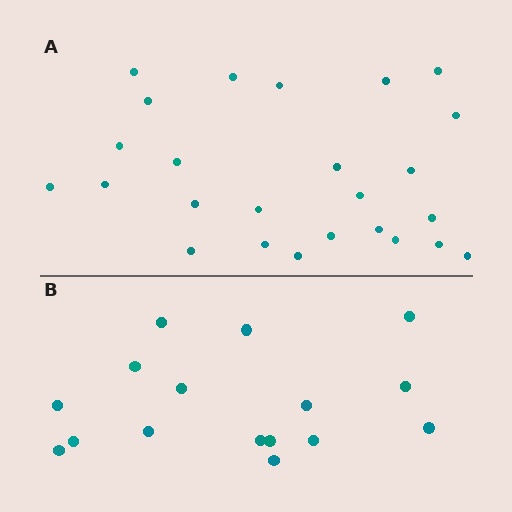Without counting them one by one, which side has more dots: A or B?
Region A (the top region) has more dots.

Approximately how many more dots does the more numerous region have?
Region A has roughly 8 or so more dots than region B.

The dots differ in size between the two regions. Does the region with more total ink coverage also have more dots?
No. Region B has more total ink coverage because its dots are larger, but region A actually contains more individual dots. Total area can be misleading — the number of items is what matters here.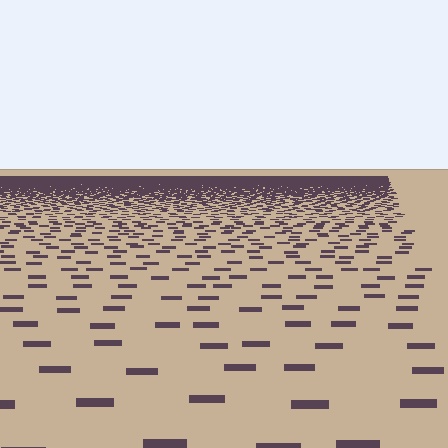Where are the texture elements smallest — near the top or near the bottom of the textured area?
Near the top.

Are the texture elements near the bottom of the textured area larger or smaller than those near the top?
Larger. Near the bottom, elements are closer to the viewer and appear at a bigger on-screen size.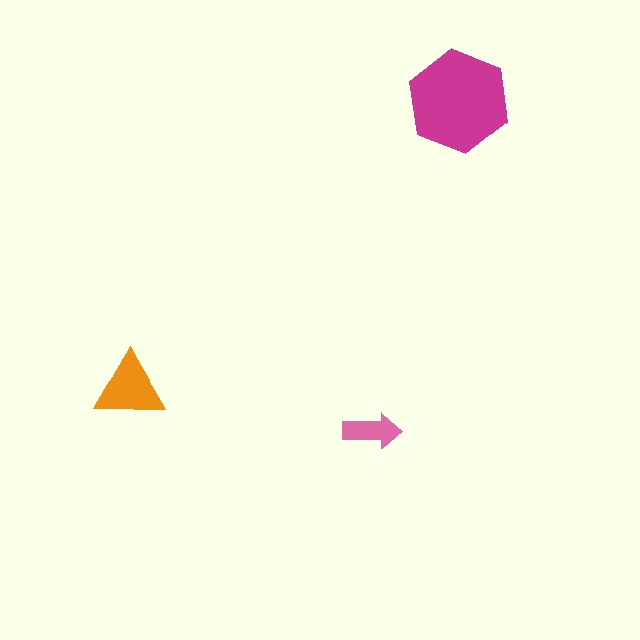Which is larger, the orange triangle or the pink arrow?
The orange triangle.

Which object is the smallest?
The pink arrow.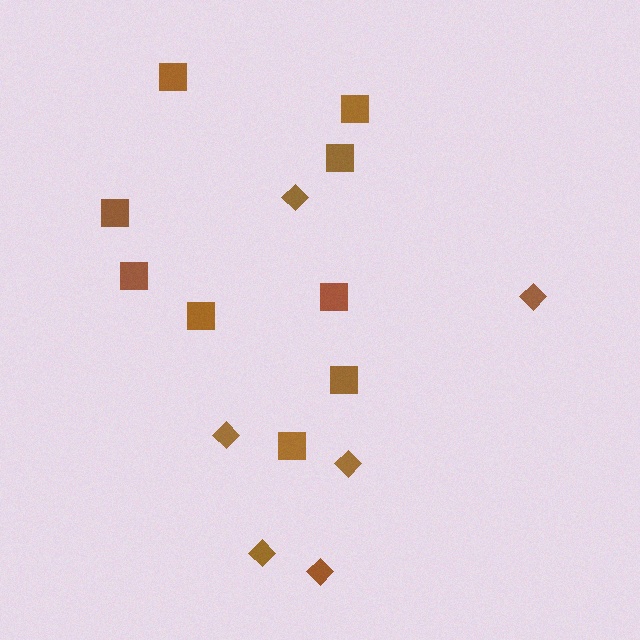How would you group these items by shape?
There are 2 groups: one group of diamonds (6) and one group of squares (9).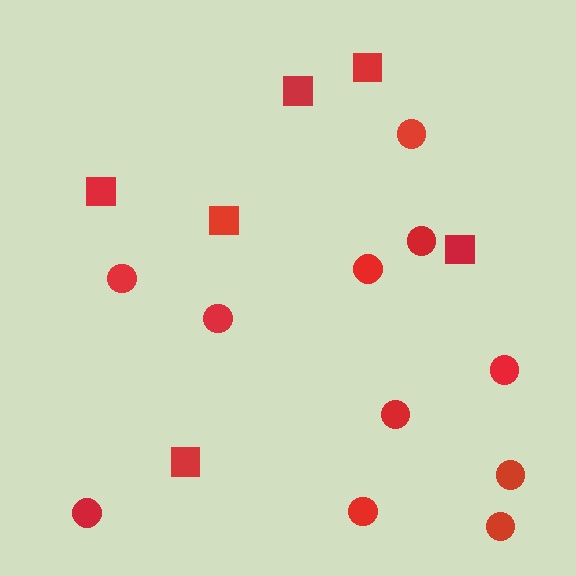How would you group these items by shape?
There are 2 groups: one group of squares (6) and one group of circles (11).